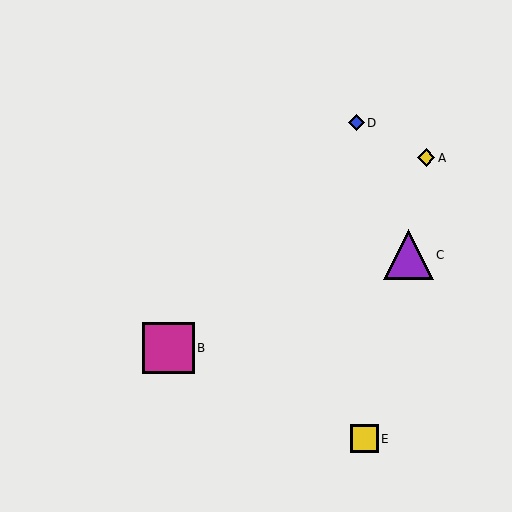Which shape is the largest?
The magenta square (labeled B) is the largest.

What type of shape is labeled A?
Shape A is a yellow diamond.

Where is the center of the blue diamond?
The center of the blue diamond is at (356, 123).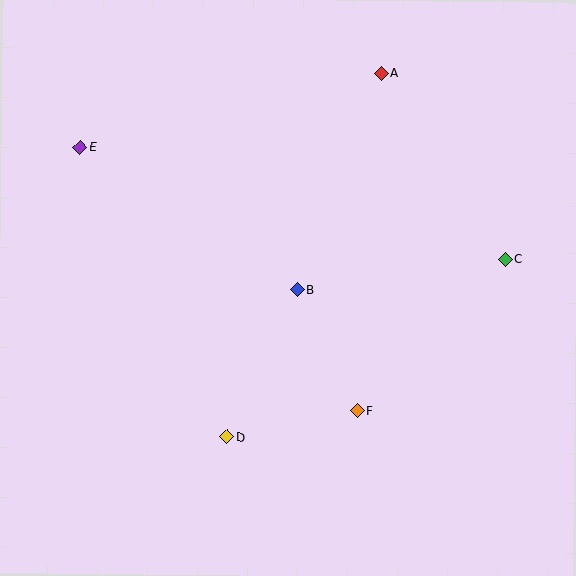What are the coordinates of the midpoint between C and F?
The midpoint between C and F is at (431, 335).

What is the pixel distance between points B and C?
The distance between B and C is 211 pixels.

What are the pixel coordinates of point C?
Point C is at (506, 260).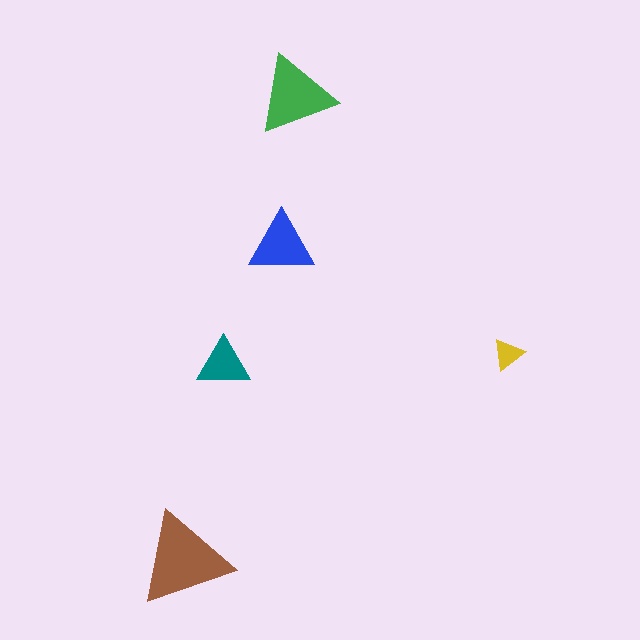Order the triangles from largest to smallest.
the brown one, the green one, the blue one, the teal one, the yellow one.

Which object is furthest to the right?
The yellow triangle is rightmost.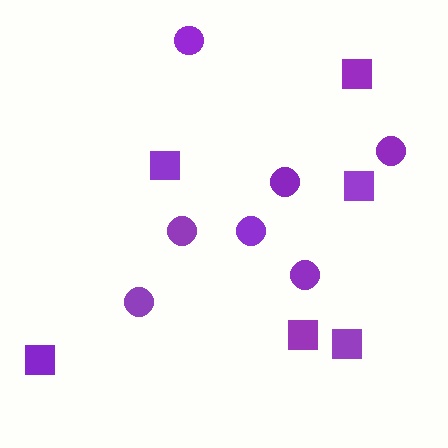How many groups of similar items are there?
There are 2 groups: one group of circles (7) and one group of squares (6).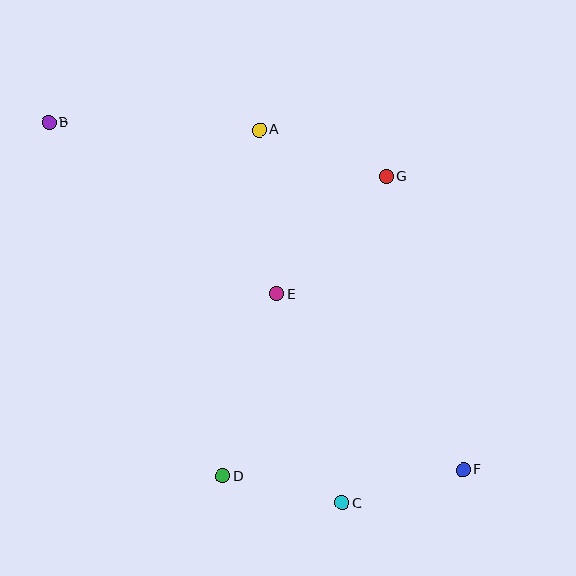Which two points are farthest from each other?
Points B and F are farthest from each other.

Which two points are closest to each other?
Points C and D are closest to each other.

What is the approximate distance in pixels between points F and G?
The distance between F and G is approximately 303 pixels.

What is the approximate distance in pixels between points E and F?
The distance between E and F is approximately 256 pixels.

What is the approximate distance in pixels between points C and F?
The distance between C and F is approximately 126 pixels.